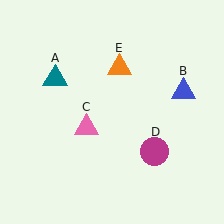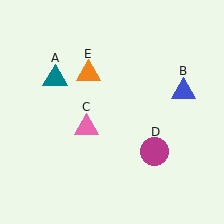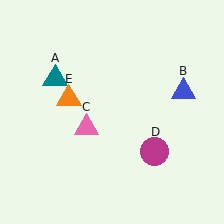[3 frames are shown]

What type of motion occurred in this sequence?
The orange triangle (object E) rotated counterclockwise around the center of the scene.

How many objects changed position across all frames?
1 object changed position: orange triangle (object E).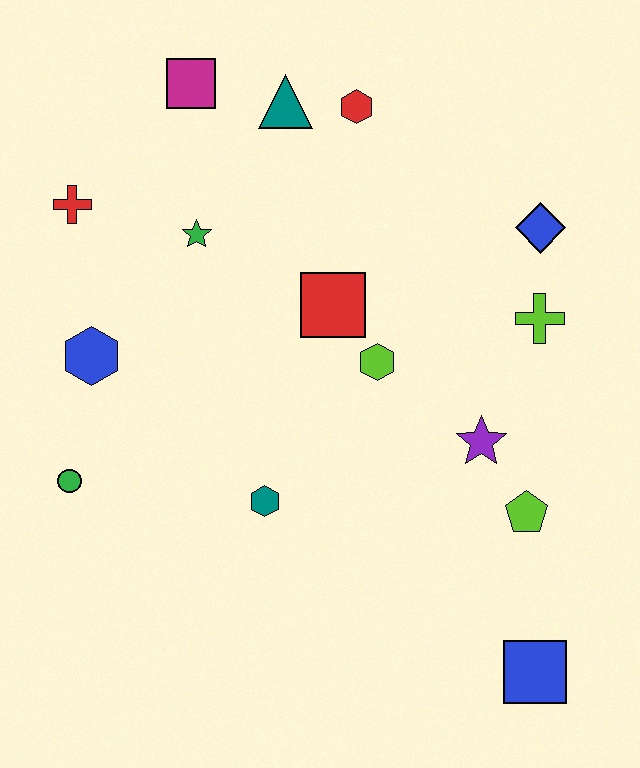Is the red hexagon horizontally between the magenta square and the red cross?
No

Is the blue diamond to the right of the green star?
Yes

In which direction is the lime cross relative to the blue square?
The lime cross is above the blue square.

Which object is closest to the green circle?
The blue hexagon is closest to the green circle.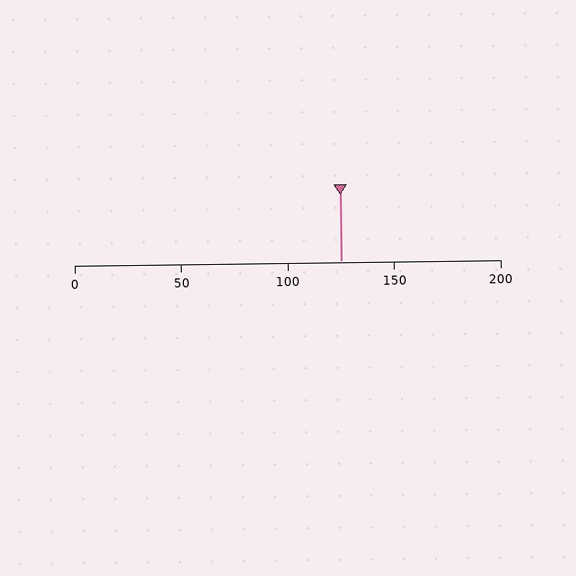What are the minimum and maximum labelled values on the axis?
The axis runs from 0 to 200.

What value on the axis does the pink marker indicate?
The marker indicates approximately 125.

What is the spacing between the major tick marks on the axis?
The major ticks are spaced 50 apart.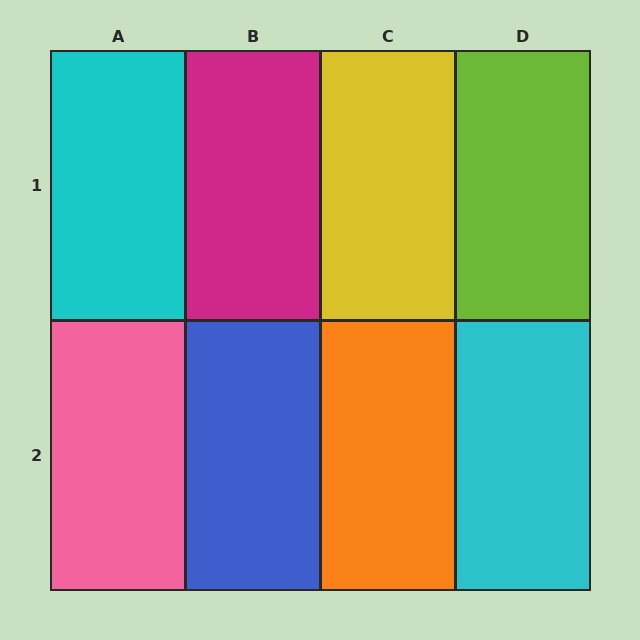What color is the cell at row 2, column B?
Blue.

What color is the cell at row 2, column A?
Pink.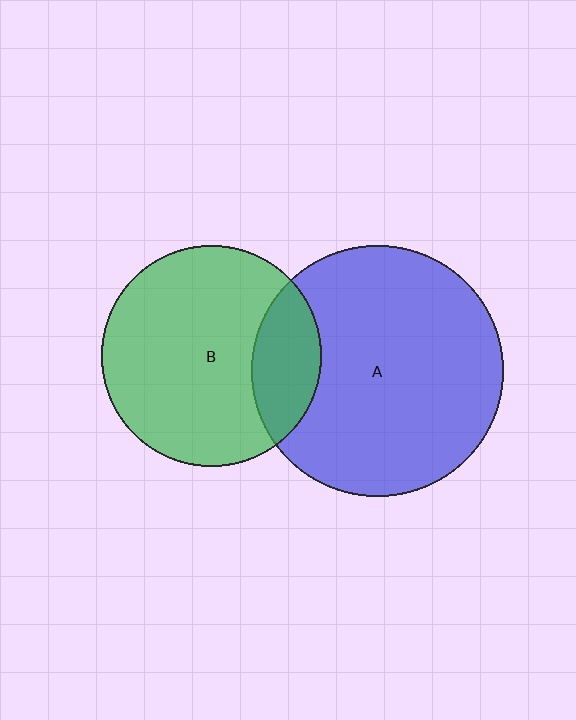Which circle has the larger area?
Circle A (blue).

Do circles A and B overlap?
Yes.